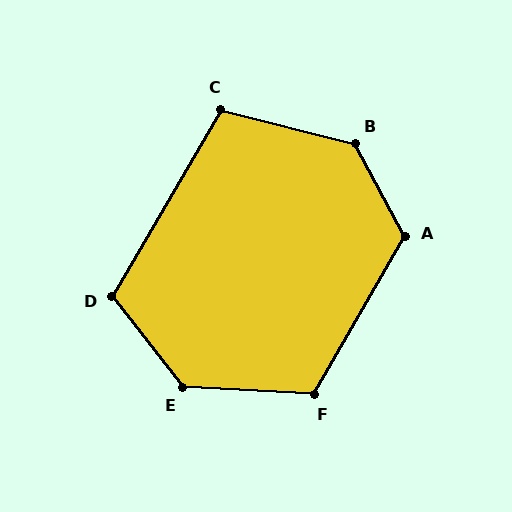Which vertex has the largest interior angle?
B, at approximately 132 degrees.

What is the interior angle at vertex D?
Approximately 111 degrees (obtuse).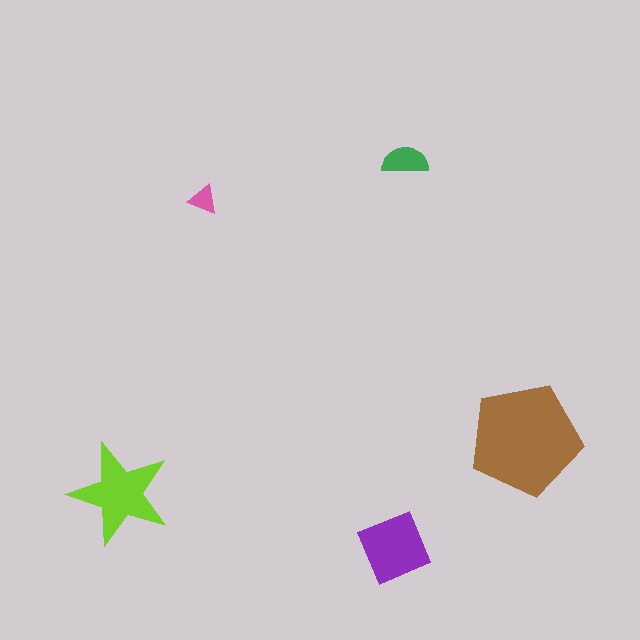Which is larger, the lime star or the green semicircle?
The lime star.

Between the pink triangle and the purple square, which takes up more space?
The purple square.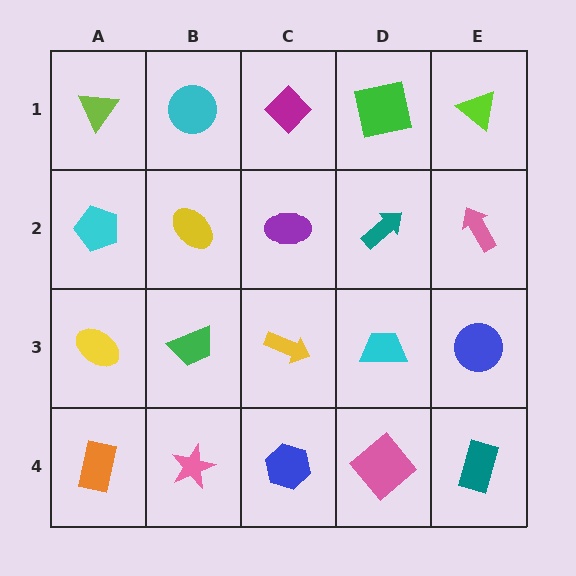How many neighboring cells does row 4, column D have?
3.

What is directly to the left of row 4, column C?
A pink star.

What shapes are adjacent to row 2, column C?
A magenta diamond (row 1, column C), a yellow arrow (row 3, column C), a yellow ellipse (row 2, column B), a teal arrow (row 2, column D).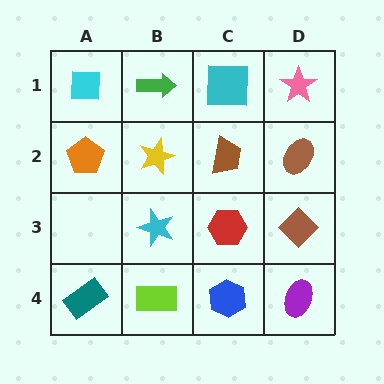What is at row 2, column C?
A brown trapezoid.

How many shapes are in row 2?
4 shapes.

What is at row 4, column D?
A purple ellipse.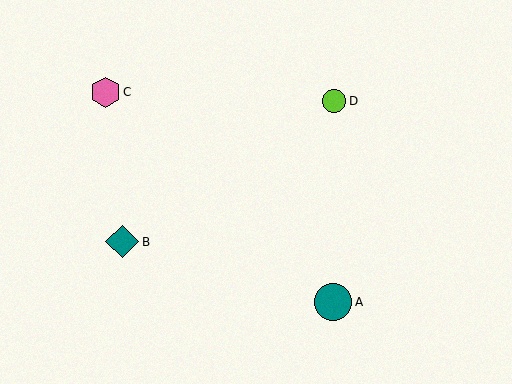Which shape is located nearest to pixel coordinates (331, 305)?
The teal circle (labeled A) at (333, 302) is nearest to that location.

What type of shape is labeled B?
Shape B is a teal diamond.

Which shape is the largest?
The teal circle (labeled A) is the largest.